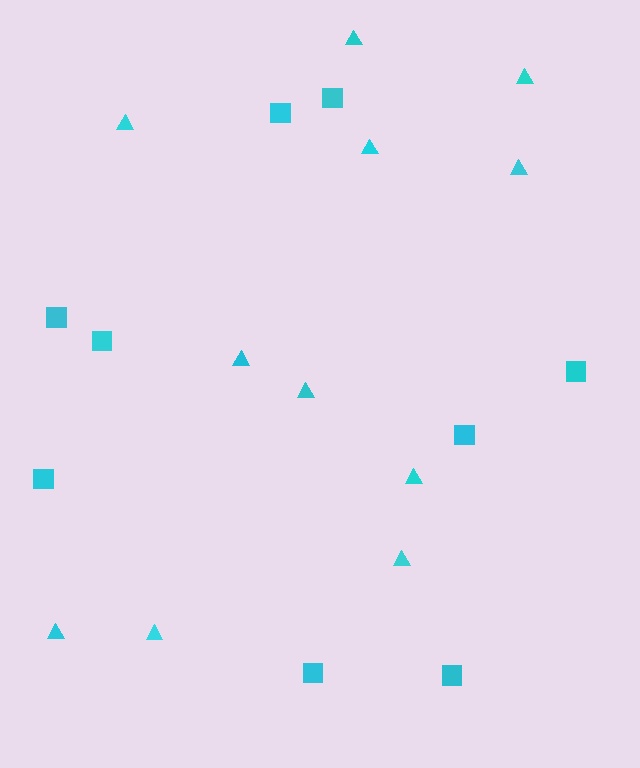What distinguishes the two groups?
There are 2 groups: one group of triangles (11) and one group of squares (9).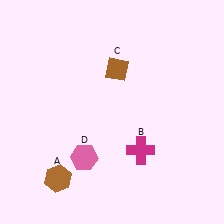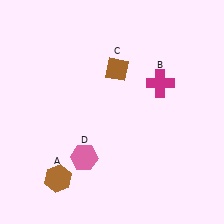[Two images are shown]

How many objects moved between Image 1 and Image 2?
1 object moved between the two images.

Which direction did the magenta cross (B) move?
The magenta cross (B) moved up.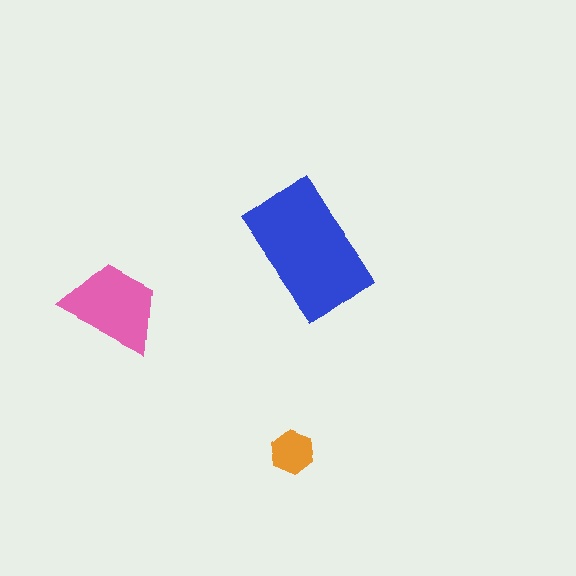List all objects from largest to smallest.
The blue rectangle, the pink trapezoid, the orange hexagon.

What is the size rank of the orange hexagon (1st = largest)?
3rd.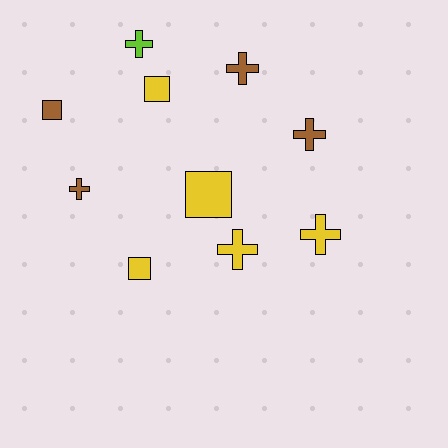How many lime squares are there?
There are no lime squares.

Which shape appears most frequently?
Cross, with 6 objects.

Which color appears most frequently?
Yellow, with 5 objects.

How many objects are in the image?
There are 10 objects.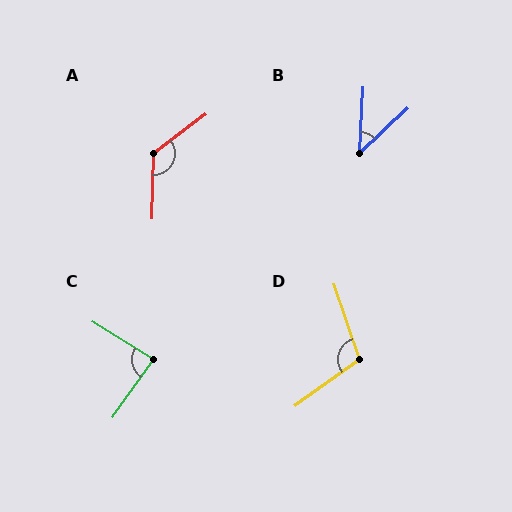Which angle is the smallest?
B, at approximately 44 degrees.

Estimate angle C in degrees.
Approximately 86 degrees.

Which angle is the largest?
A, at approximately 128 degrees.